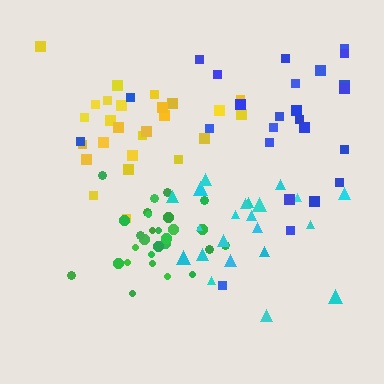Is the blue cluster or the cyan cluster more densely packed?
Cyan.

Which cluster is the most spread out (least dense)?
Blue.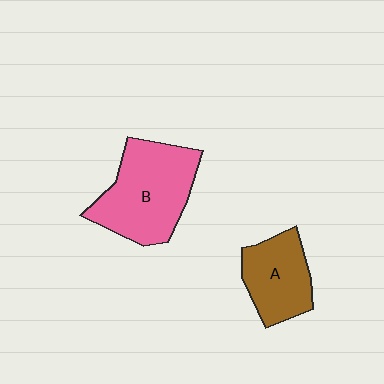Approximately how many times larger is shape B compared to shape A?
Approximately 1.6 times.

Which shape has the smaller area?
Shape A (brown).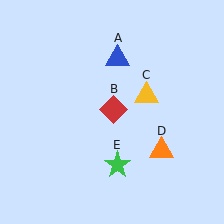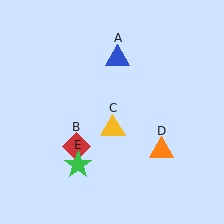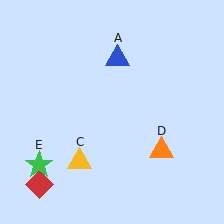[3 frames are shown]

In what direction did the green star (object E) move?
The green star (object E) moved left.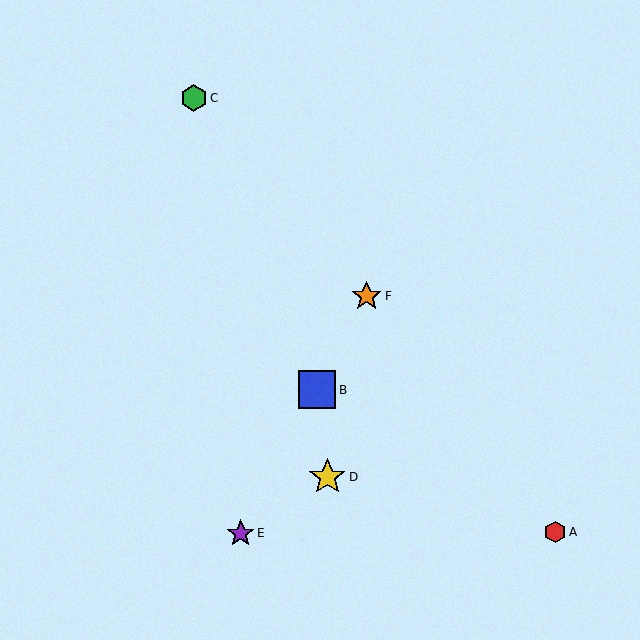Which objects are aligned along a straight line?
Objects B, E, F are aligned along a straight line.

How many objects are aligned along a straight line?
3 objects (B, E, F) are aligned along a straight line.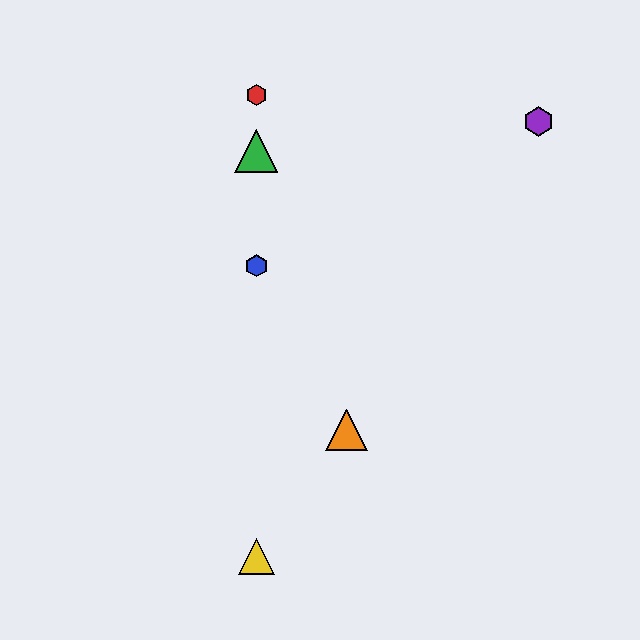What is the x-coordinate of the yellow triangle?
The yellow triangle is at x≈256.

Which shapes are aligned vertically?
The red hexagon, the blue hexagon, the green triangle, the yellow triangle are aligned vertically.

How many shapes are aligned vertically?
4 shapes (the red hexagon, the blue hexagon, the green triangle, the yellow triangle) are aligned vertically.